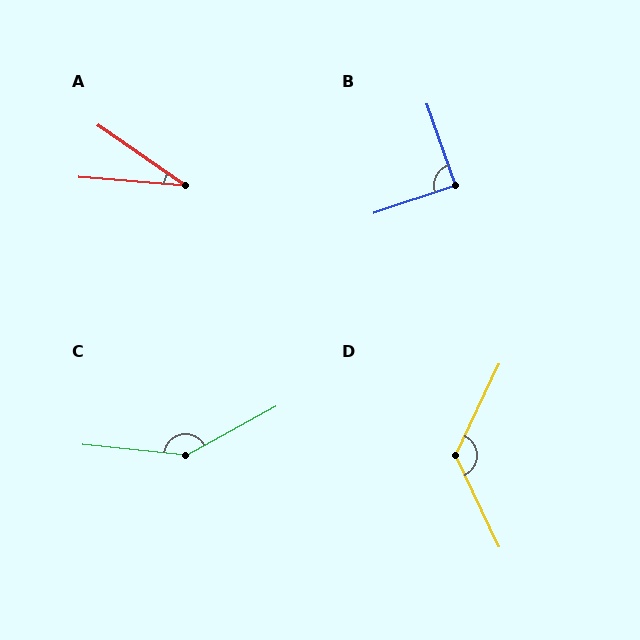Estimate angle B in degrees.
Approximately 90 degrees.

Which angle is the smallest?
A, at approximately 30 degrees.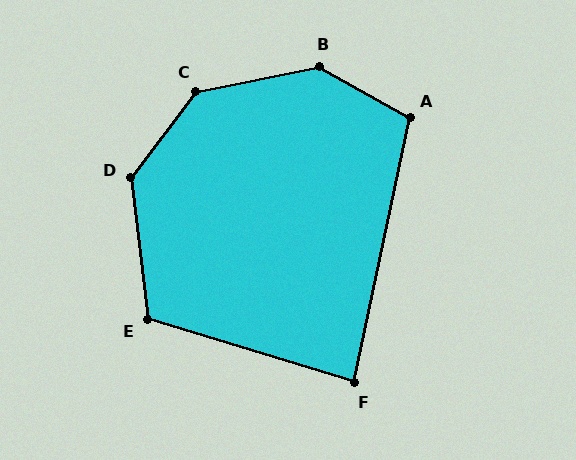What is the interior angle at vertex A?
Approximately 107 degrees (obtuse).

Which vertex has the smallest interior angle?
F, at approximately 85 degrees.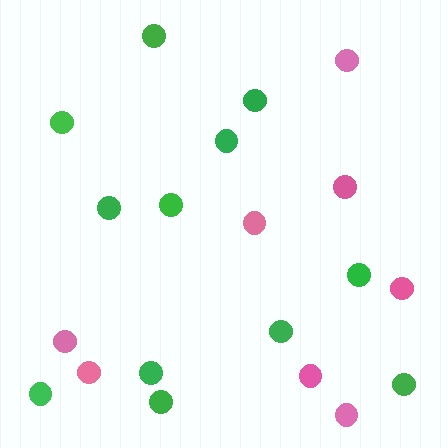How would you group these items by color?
There are 2 groups: one group of green circles (12) and one group of pink circles (8).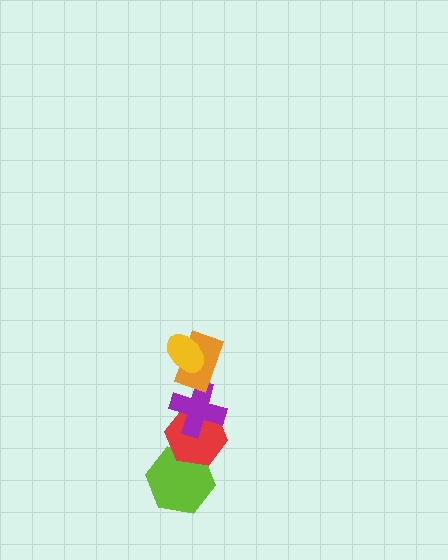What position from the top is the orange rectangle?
The orange rectangle is 2nd from the top.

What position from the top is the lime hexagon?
The lime hexagon is 5th from the top.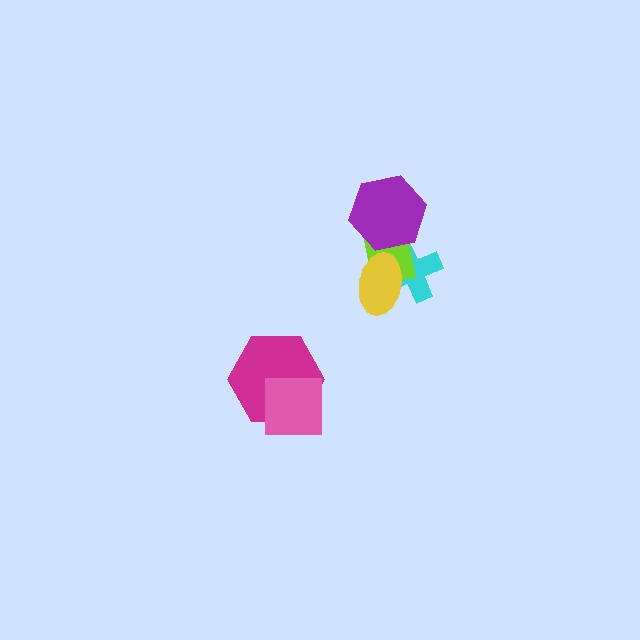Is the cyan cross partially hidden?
Yes, it is partially covered by another shape.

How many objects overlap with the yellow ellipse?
2 objects overlap with the yellow ellipse.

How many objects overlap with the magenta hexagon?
1 object overlaps with the magenta hexagon.